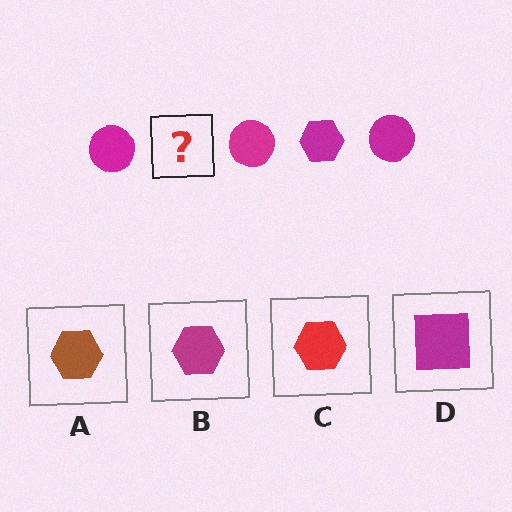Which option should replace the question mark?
Option B.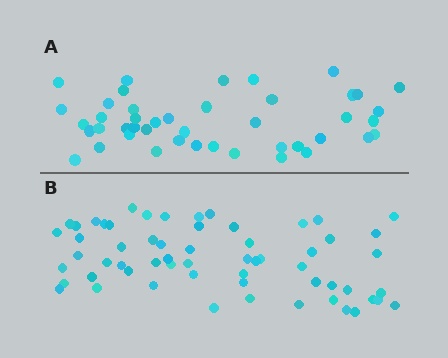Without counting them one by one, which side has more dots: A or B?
Region B (the bottom region) has more dots.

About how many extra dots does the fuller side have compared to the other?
Region B has approximately 15 more dots than region A.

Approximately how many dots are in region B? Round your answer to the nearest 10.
About 60 dots.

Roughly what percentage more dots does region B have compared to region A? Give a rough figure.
About 35% more.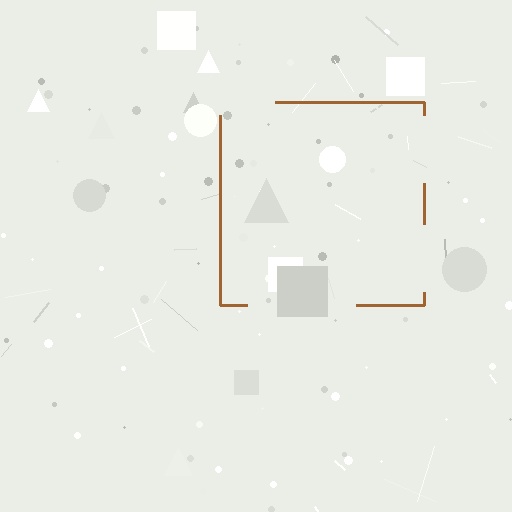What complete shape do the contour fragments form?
The contour fragments form a square.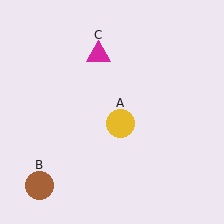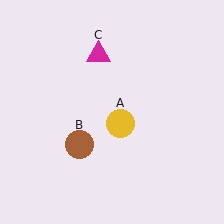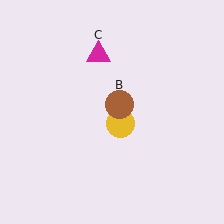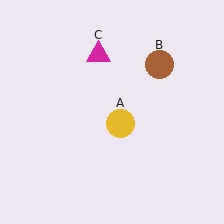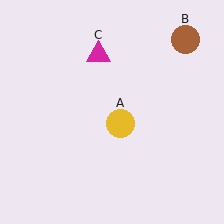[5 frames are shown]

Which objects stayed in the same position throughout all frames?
Yellow circle (object A) and magenta triangle (object C) remained stationary.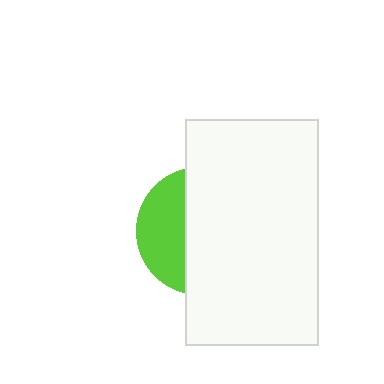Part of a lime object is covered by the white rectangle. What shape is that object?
It is a circle.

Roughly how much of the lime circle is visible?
A small part of it is visible (roughly 36%).